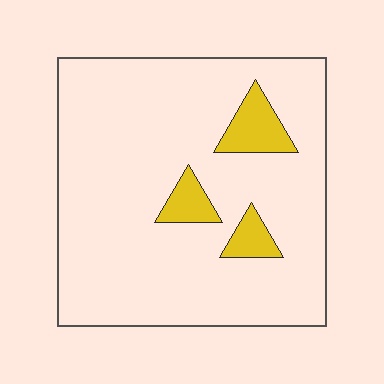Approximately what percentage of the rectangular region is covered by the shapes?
Approximately 10%.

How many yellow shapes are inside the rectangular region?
3.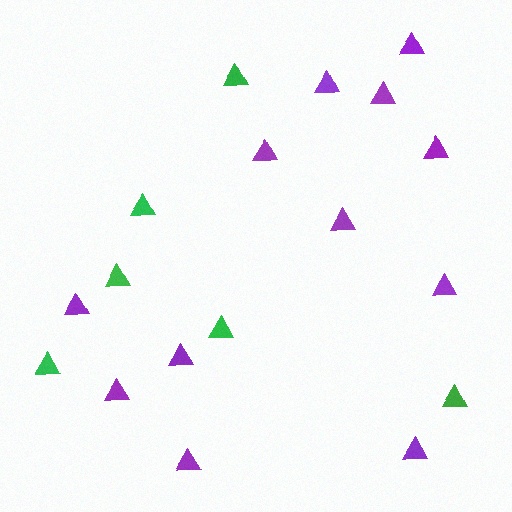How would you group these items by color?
There are 2 groups: one group of purple triangles (12) and one group of green triangles (6).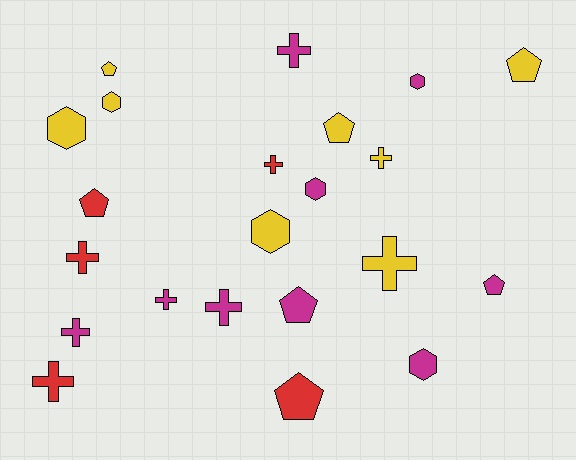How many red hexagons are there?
There are no red hexagons.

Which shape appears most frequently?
Cross, with 9 objects.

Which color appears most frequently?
Magenta, with 9 objects.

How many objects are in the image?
There are 22 objects.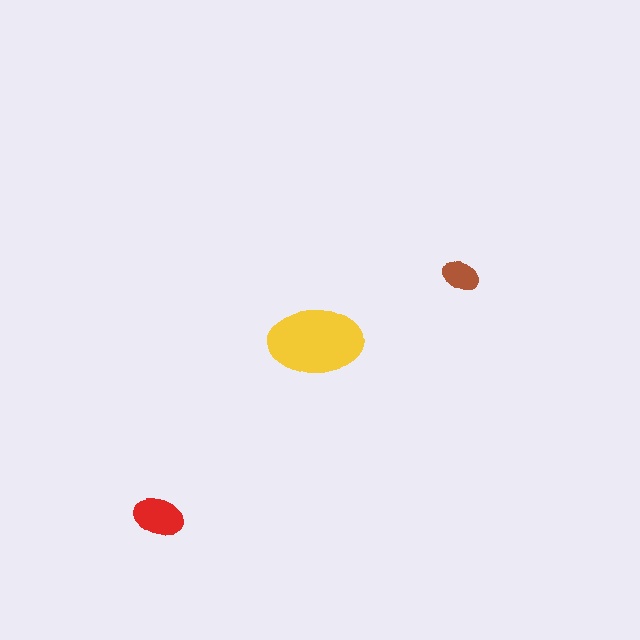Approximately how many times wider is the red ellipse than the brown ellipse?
About 1.5 times wider.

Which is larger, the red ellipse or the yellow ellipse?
The yellow one.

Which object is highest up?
The brown ellipse is topmost.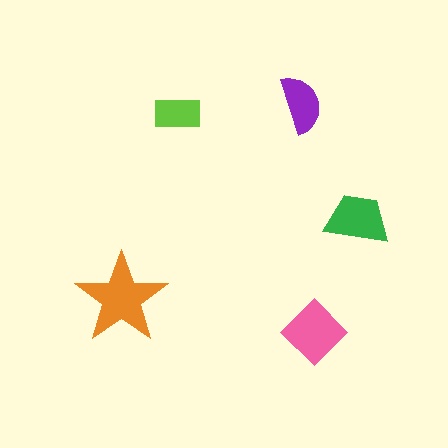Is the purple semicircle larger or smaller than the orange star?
Smaller.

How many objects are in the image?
There are 5 objects in the image.